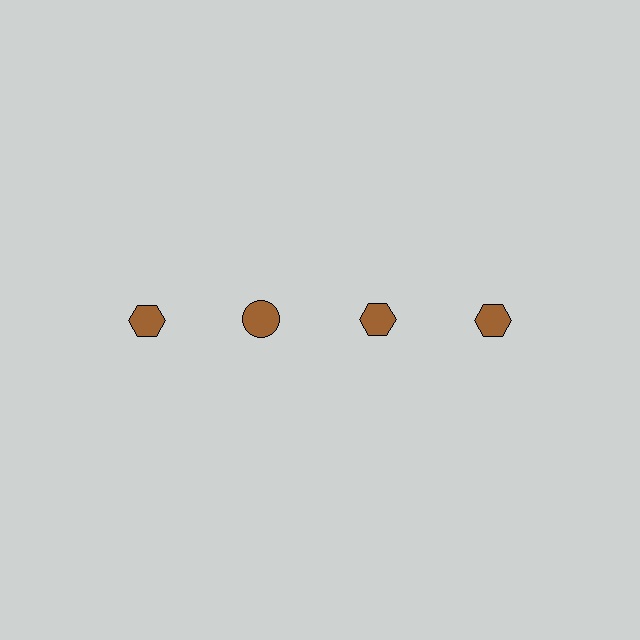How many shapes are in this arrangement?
There are 4 shapes arranged in a grid pattern.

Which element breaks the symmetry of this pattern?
The brown circle in the top row, second from left column breaks the symmetry. All other shapes are brown hexagons.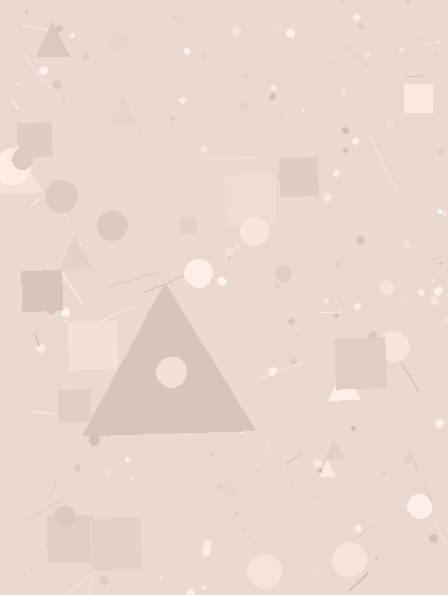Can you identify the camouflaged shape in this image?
The camouflaged shape is a triangle.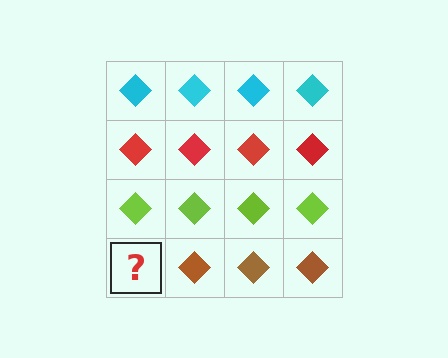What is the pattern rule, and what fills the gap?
The rule is that each row has a consistent color. The gap should be filled with a brown diamond.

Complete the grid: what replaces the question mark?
The question mark should be replaced with a brown diamond.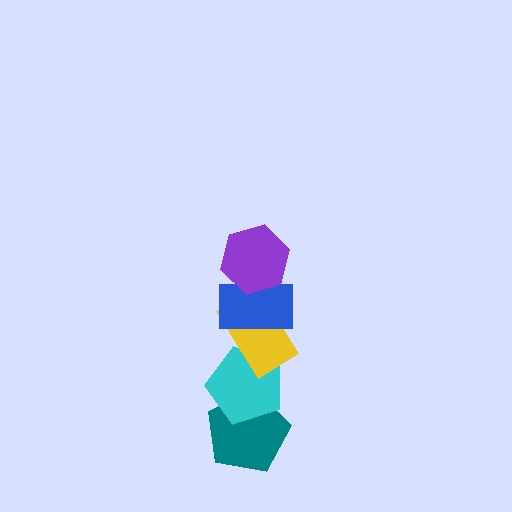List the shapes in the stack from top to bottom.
From top to bottom: the purple hexagon, the blue rectangle, the yellow rectangle, the cyan pentagon, the teal pentagon.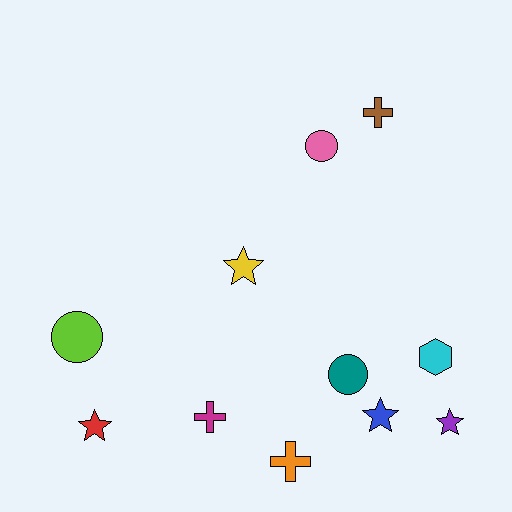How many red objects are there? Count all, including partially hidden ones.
There is 1 red object.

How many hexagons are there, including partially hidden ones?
There is 1 hexagon.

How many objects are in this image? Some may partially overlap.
There are 11 objects.